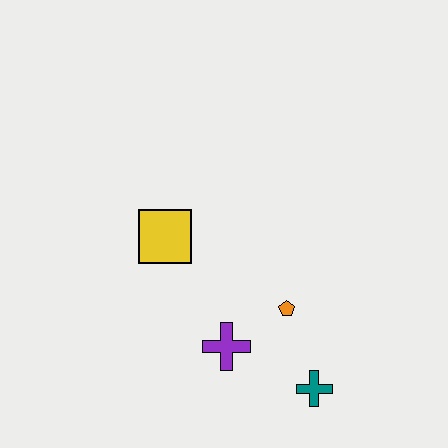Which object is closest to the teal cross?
The orange pentagon is closest to the teal cross.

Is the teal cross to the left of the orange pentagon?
No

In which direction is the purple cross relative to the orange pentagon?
The purple cross is to the left of the orange pentagon.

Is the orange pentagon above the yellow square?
No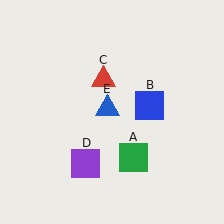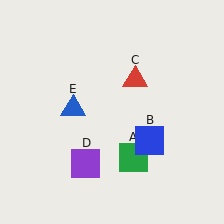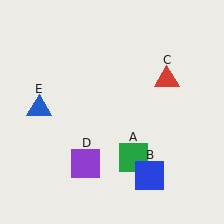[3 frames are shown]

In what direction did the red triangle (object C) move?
The red triangle (object C) moved right.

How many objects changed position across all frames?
3 objects changed position: blue square (object B), red triangle (object C), blue triangle (object E).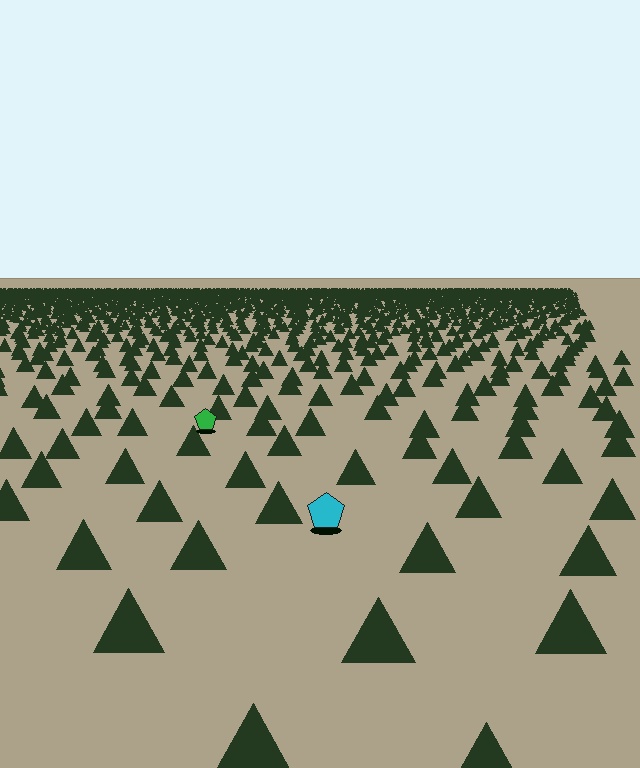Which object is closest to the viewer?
The cyan pentagon is closest. The texture marks near it are larger and more spread out.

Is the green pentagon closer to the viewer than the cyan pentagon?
No. The cyan pentagon is closer — you can tell from the texture gradient: the ground texture is coarser near it.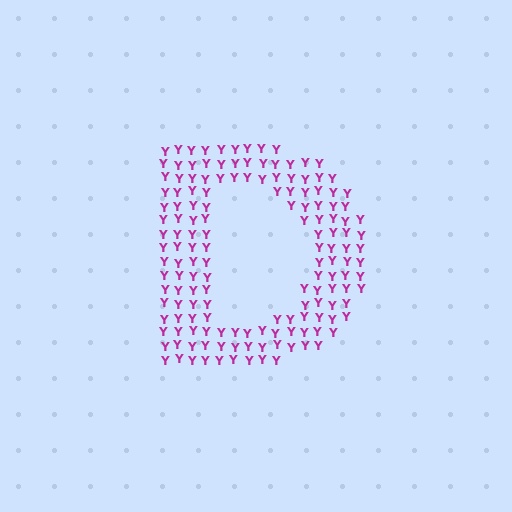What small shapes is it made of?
It is made of small letter Y's.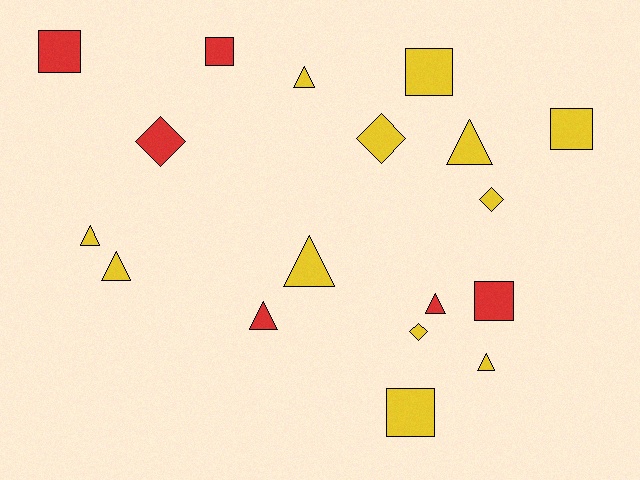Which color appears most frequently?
Yellow, with 12 objects.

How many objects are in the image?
There are 18 objects.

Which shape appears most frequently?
Triangle, with 8 objects.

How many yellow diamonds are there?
There are 3 yellow diamonds.